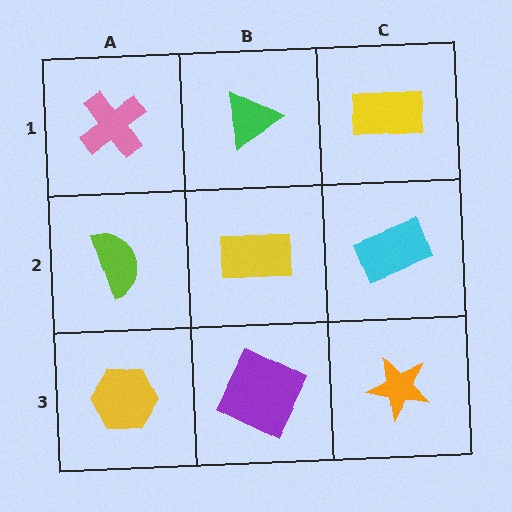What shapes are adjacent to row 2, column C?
A yellow rectangle (row 1, column C), an orange star (row 3, column C), a yellow rectangle (row 2, column B).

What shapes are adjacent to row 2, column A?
A pink cross (row 1, column A), a yellow hexagon (row 3, column A), a yellow rectangle (row 2, column B).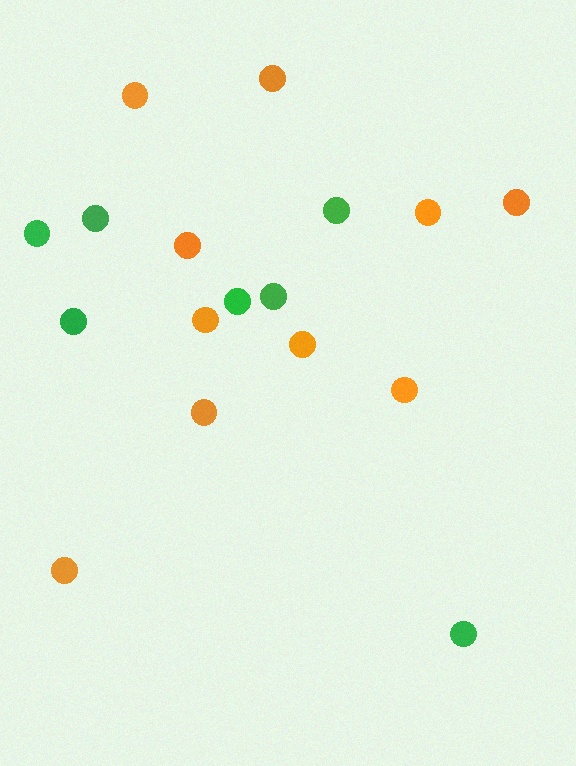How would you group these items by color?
There are 2 groups: one group of orange circles (10) and one group of green circles (7).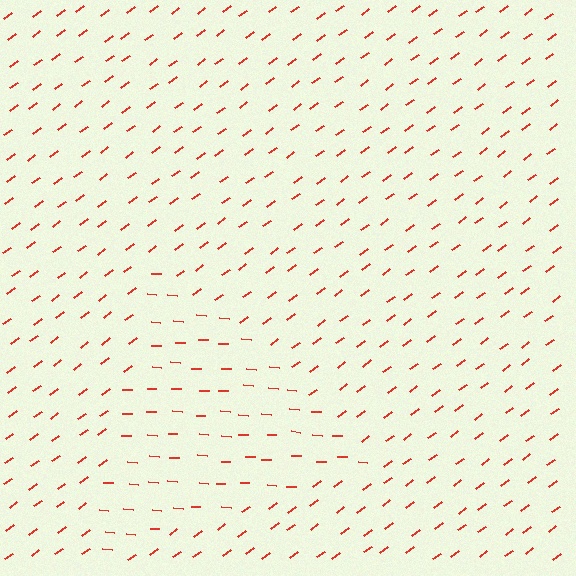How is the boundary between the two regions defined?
The boundary is defined purely by a change in line orientation (approximately 40 degrees difference). All lines are the same color and thickness.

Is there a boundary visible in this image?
Yes, there is a texture boundary formed by a change in line orientation.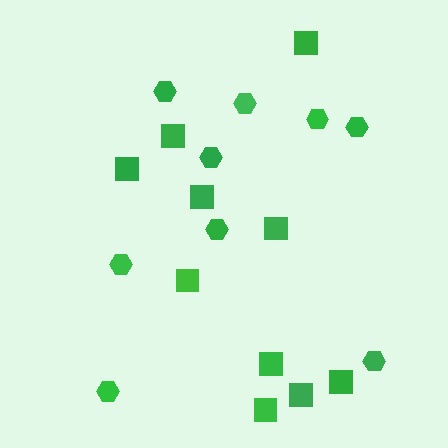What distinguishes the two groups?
There are 2 groups: one group of hexagons (9) and one group of squares (10).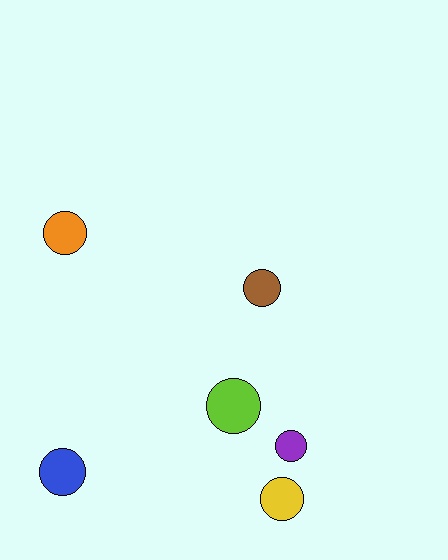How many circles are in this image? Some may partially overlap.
There are 6 circles.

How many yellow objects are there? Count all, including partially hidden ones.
There is 1 yellow object.